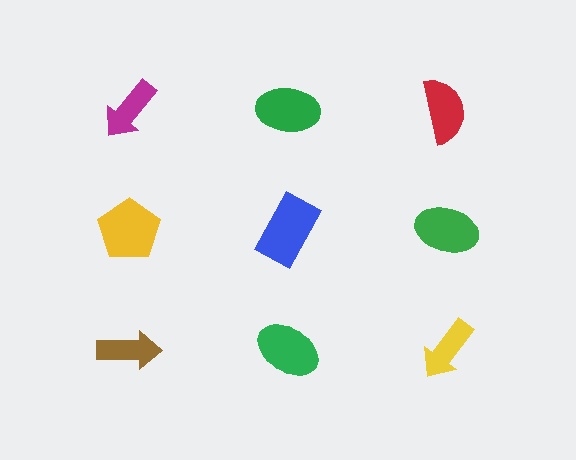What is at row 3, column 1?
A brown arrow.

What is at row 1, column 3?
A red semicircle.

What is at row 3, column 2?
A green ellipse.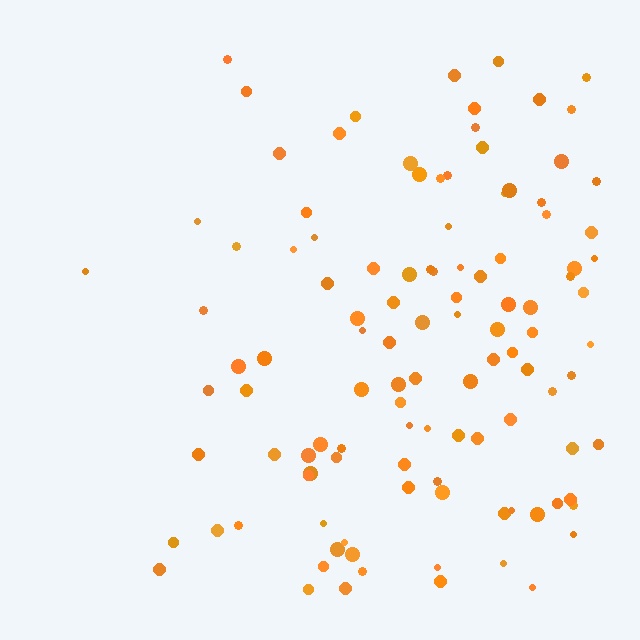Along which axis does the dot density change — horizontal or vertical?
Horizontal.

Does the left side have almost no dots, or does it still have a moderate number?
Still a moderate number, just noticeably fewer than the right.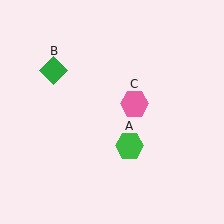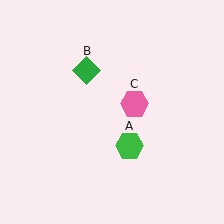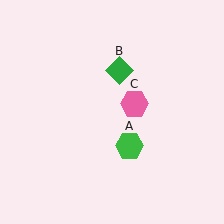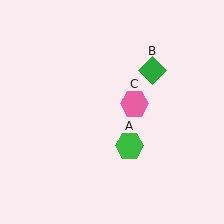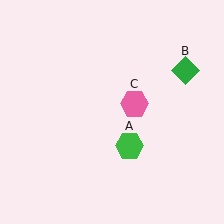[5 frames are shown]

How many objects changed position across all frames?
1 object changed position: green diamond (object B).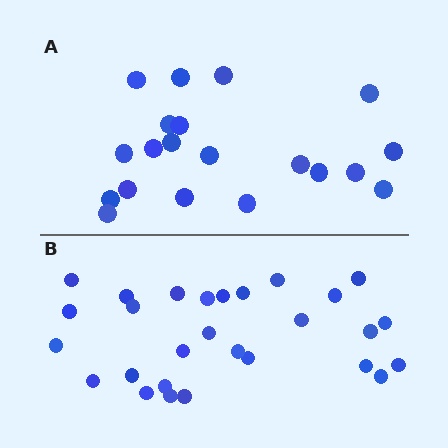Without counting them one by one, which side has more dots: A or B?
Region B (the bottom region) has more dots.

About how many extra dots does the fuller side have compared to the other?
Region B has roughly 8 or so more dots than region A.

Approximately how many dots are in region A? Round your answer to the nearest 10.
About 20 dots.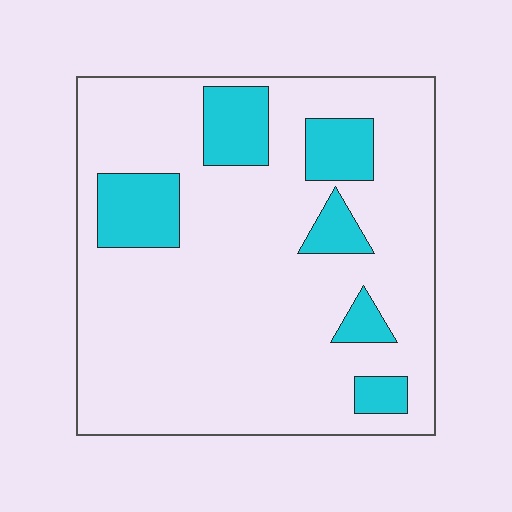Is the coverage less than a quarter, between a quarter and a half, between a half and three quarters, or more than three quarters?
Less than a quarter.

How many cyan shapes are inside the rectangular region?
6.